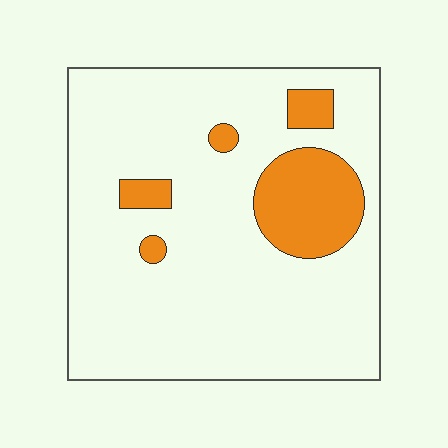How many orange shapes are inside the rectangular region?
5.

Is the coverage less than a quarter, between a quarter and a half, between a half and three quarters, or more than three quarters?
Less than a quarter.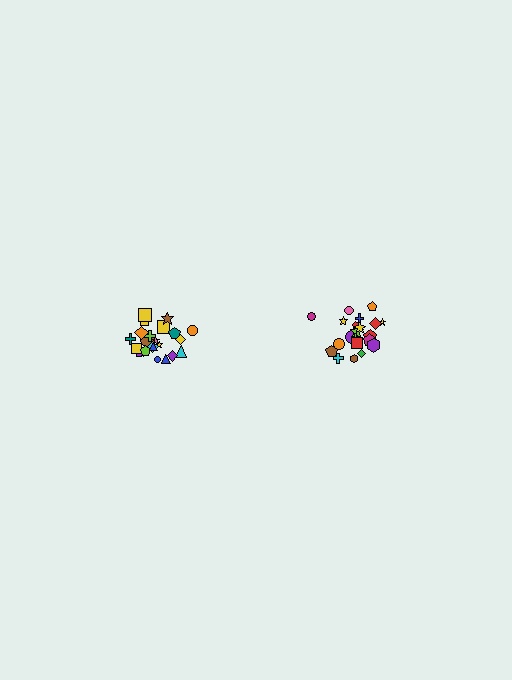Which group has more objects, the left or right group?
The left group.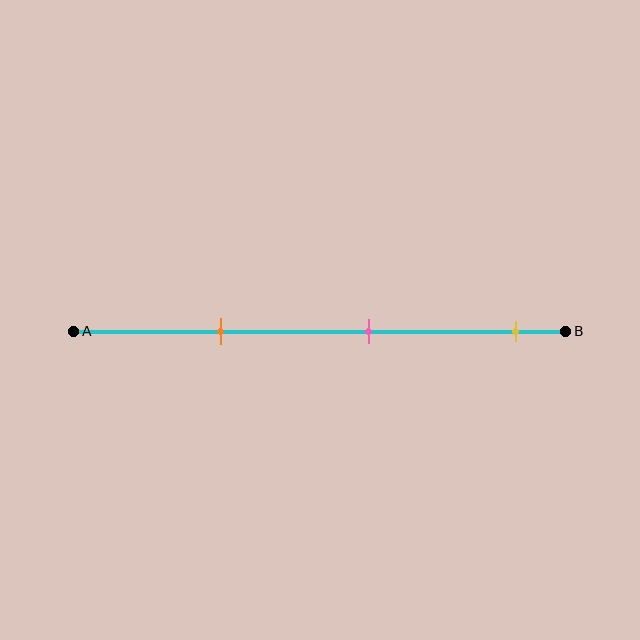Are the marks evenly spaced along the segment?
Yes, the marks are approximately evenly spaced.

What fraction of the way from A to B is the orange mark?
The orange mark is approximately 30% (0.3) of the way from A to B.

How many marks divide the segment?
There are 3 marks dividing the segment.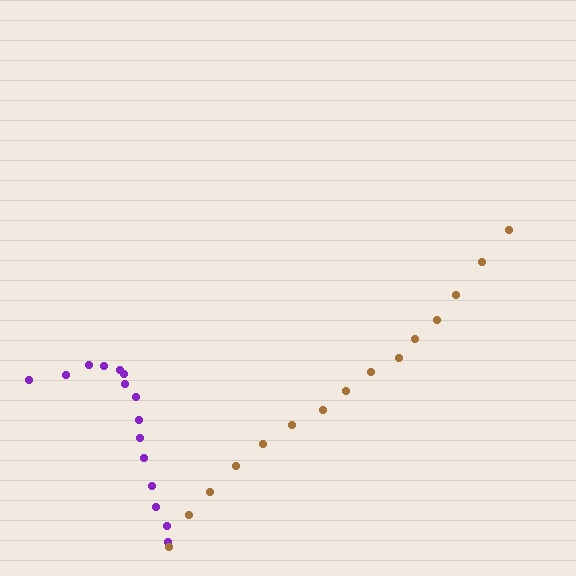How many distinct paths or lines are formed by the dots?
There are 2 distinct paths.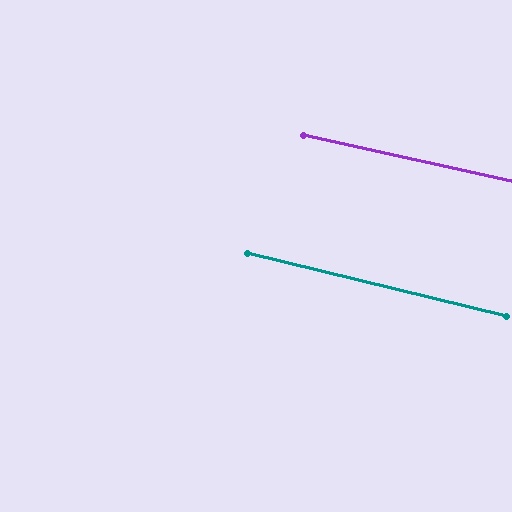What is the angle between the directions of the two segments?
Approximately 1 degree.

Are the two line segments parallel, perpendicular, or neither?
Parallel — their directions differ by only 1.1°.